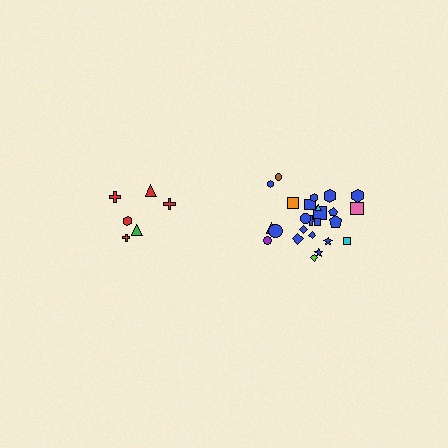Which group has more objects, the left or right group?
The right group.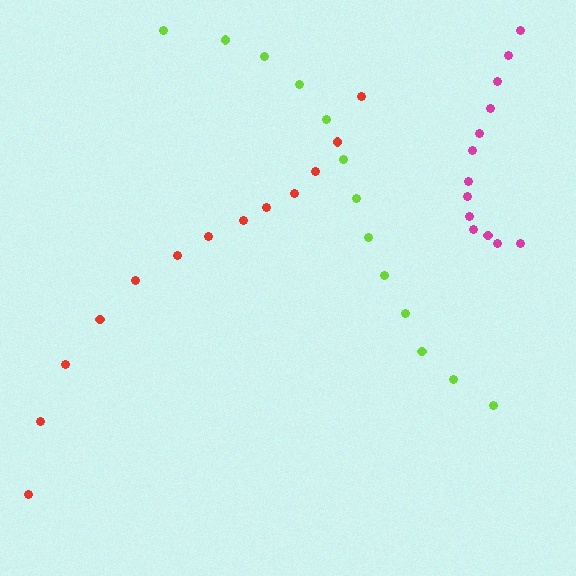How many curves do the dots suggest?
There are 3 distinct paths.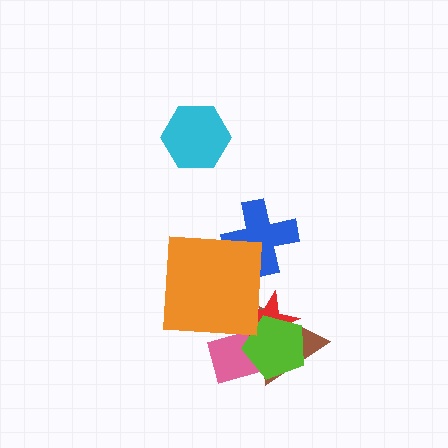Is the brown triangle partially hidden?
Yes, it is partially covered by another shape.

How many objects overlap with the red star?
4 objects overlap with the red star.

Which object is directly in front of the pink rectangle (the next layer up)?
The red star is directly in front of the pink rectangle.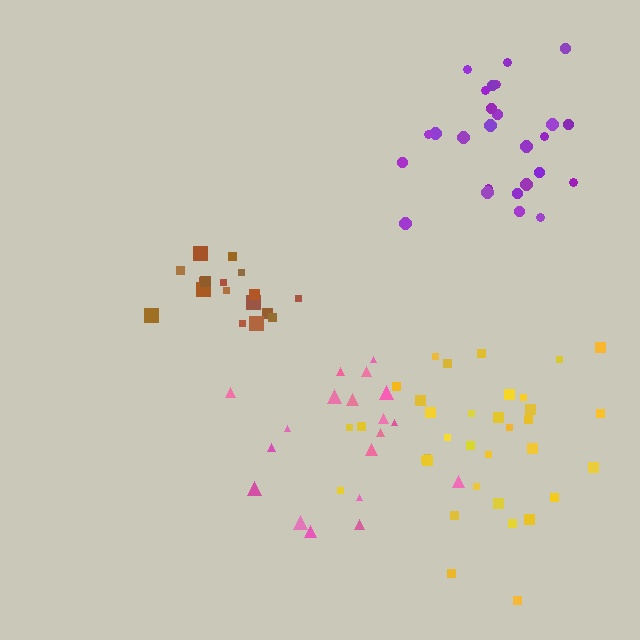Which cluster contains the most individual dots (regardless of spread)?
Yellow (35).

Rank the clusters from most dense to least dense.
brown, purple, yellow, pink.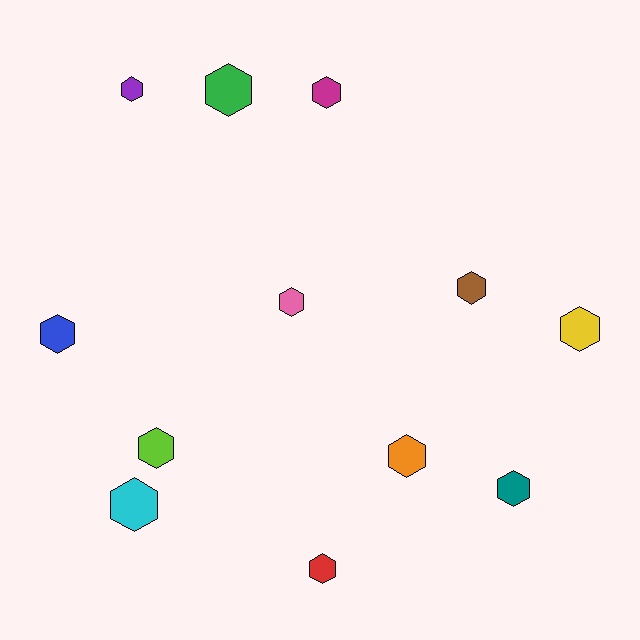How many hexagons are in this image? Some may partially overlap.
There are 12 hexagons.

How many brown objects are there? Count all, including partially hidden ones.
There is 1 brown object.